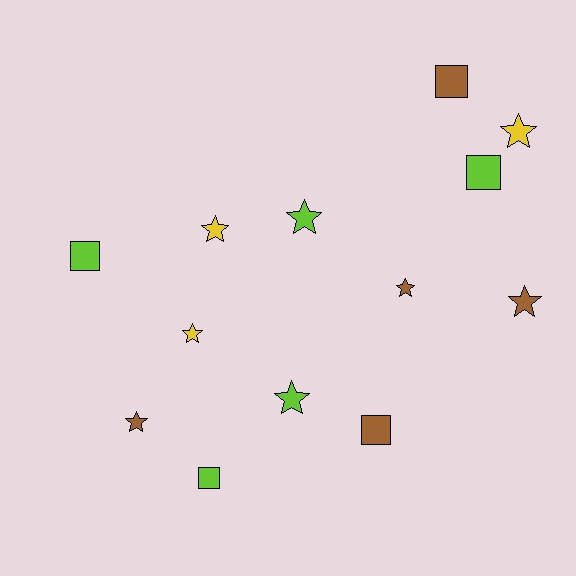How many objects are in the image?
There are 13 objects.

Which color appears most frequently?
Brown, with 5 objects.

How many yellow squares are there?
There are no yellow squares.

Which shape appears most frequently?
Star, with 8 objects.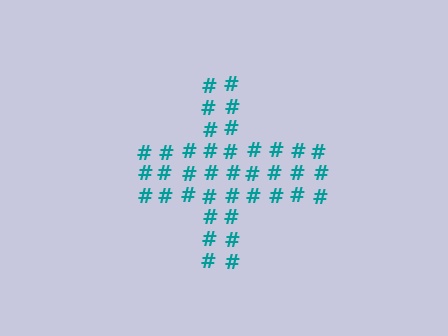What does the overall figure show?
The overall figure shows a cross.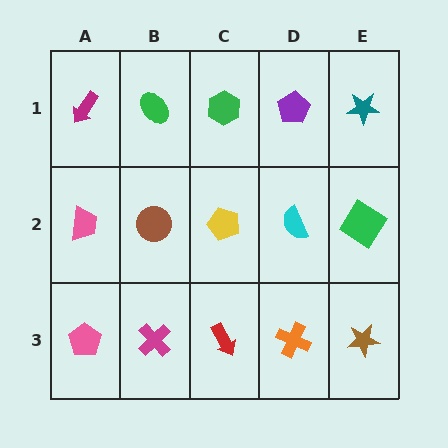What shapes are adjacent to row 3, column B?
A brown circle (row 2, column B), a pink pentagon (row 3, column A), a red arrow (row 3, column C).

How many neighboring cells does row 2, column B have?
4.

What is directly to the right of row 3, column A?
A magenta cross.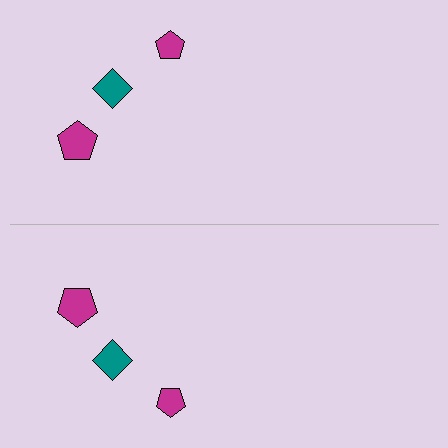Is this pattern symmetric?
Yes, this pattern has bilateral (reflection) symmetry.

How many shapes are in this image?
There are 6 shapes in this image.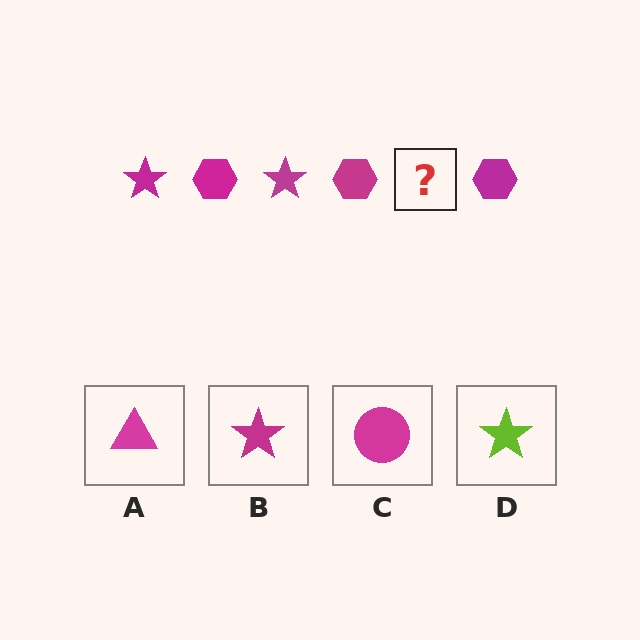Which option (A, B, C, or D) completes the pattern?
B.